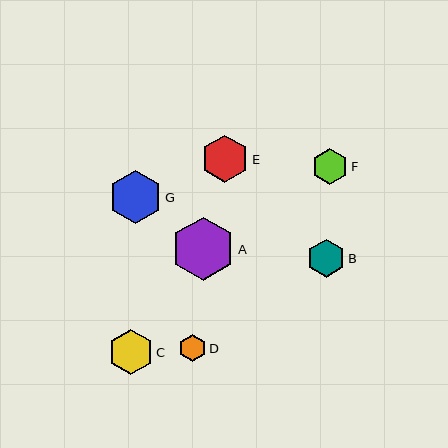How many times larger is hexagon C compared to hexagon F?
Hexagon C is approximately 1.3 times the size of hexagon F.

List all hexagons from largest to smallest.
From largest to smallest: A, G, E, C, B, F, D.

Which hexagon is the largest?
Hexagon A is the largest with a size of approximately 64 pixels.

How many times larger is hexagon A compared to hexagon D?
Hexagon A is approximately 2.3 times the size of hexagon D.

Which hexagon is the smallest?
Hexagon D is the smallest with a size of approximately 27 pixels.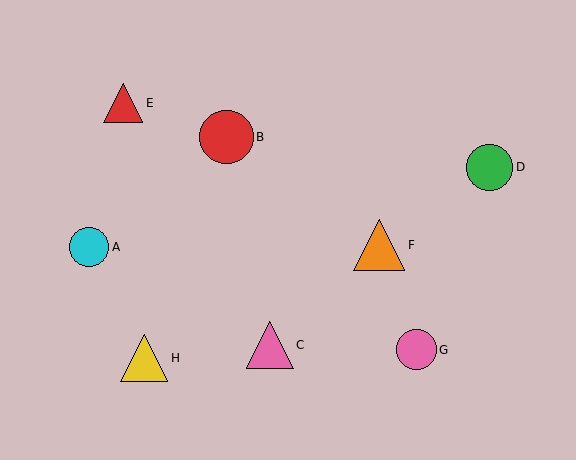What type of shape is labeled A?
Shape A is a cyan circle.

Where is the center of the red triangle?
The center of the red triangle is at (123, 103).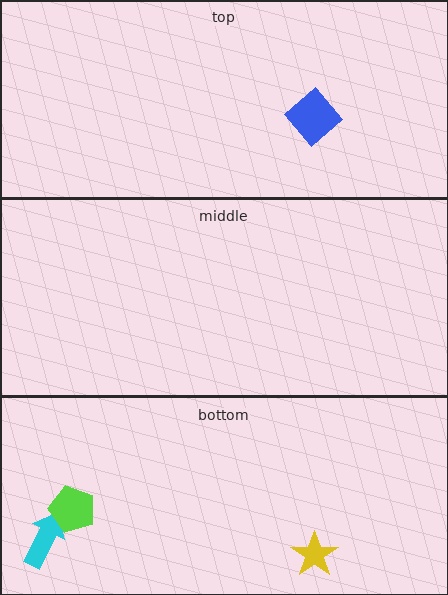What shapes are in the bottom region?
The yellow star, the cyan arrow, the lime pentagon.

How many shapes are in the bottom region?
3.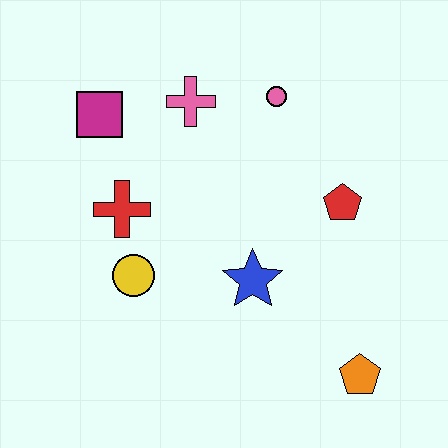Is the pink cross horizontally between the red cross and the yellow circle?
No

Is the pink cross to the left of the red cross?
No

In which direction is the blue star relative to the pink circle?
The blue star is below the pink circle.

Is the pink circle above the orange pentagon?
Yes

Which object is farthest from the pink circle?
The orange pentagon is farthest from the pink circle.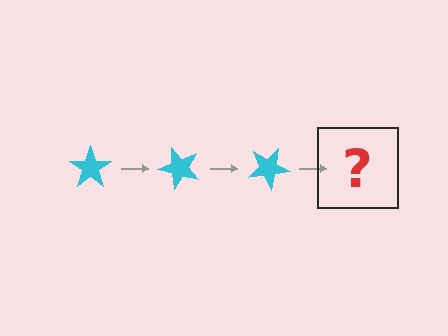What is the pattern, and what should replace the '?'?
The pattern is that the star rotates 50 degrees each step. The '?' should be a cyan star rotated 150 degrees.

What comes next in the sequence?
The next element should be a cyan star rotated 150 degrees.